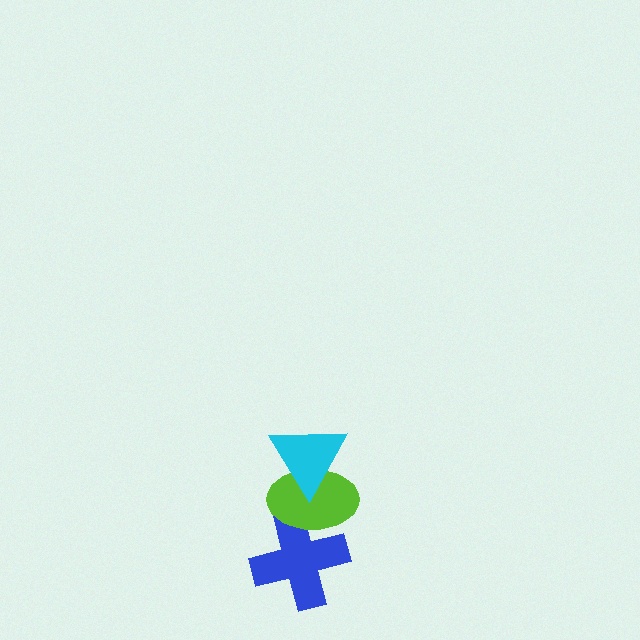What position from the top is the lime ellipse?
The lime ellipse is 2nd from the top.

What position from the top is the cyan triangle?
The cyan triangle is 1st from the top.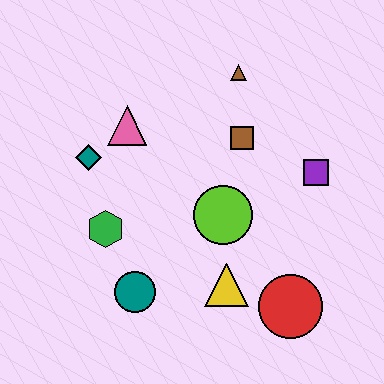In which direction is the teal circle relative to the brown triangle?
The teal circle is below the brown triangle.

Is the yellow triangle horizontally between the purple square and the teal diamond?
Yes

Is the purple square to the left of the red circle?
No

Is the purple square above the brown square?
No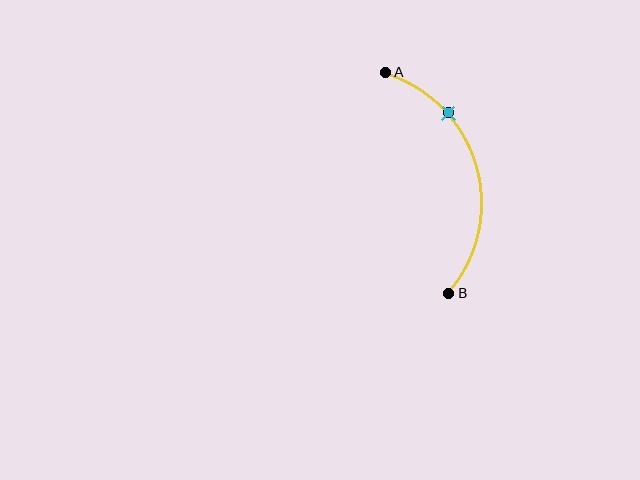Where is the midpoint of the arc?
The arc midpoint is the point on the curve farthest from the straight line joining A and B. It sits to the right of that line.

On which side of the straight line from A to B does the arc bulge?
The arc bulges to the right of the straight line connecting A and B.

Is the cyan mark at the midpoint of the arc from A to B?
No. The cyan mark lies on the arc but is closer to endpoint A. The arc midpoint would be at the point on the curve equidistant along the arc from both A and B.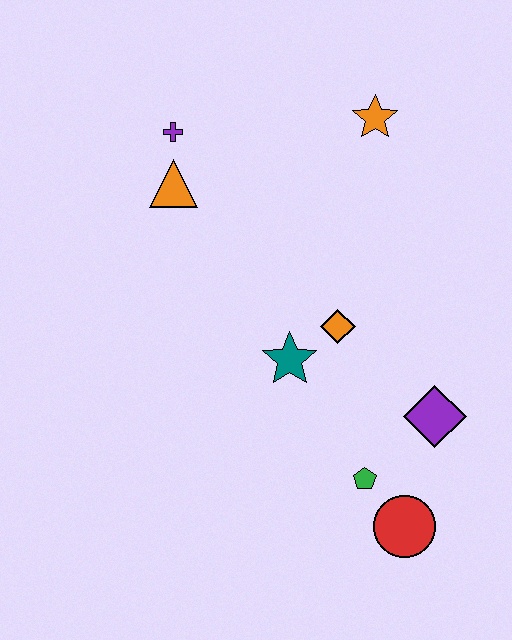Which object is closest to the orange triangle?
The purple cross is closest to the orange triangle.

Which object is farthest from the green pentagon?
The purple cross is farthest from the green pentagon.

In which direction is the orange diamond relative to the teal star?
The orange diamond is to the right of the teal star.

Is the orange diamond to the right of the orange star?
No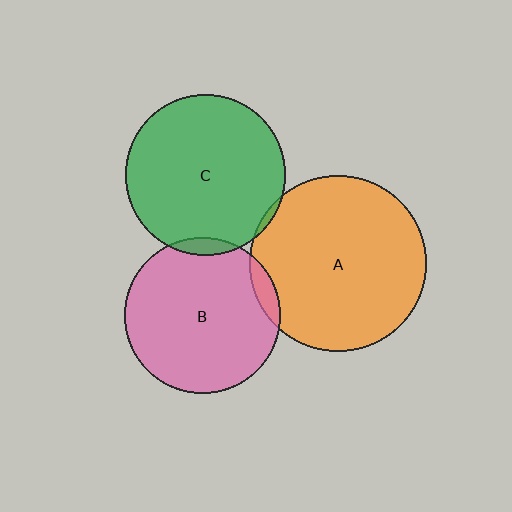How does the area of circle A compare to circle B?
Approximately 1.3 times.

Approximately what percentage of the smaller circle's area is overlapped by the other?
Approximately 5%.